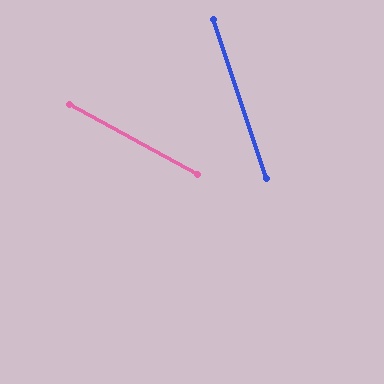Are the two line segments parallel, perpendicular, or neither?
Neither parallel nor perpendicular — they differ by about 43°.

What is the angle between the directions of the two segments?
Approximately 43 degrees.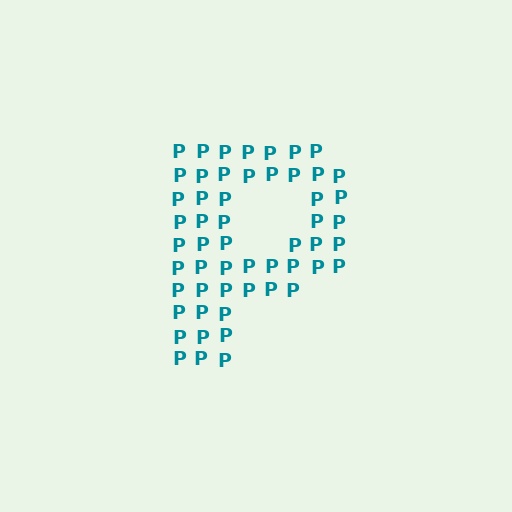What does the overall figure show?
The overall figure shows the letter P.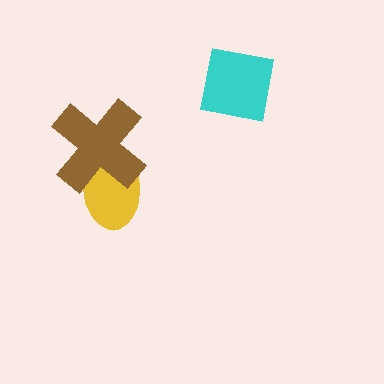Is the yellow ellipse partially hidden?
Yes, it is partially covered by another shape.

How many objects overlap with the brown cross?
1 object overlaps with the brown cross.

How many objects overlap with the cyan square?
0 objects overlap with the cyan square.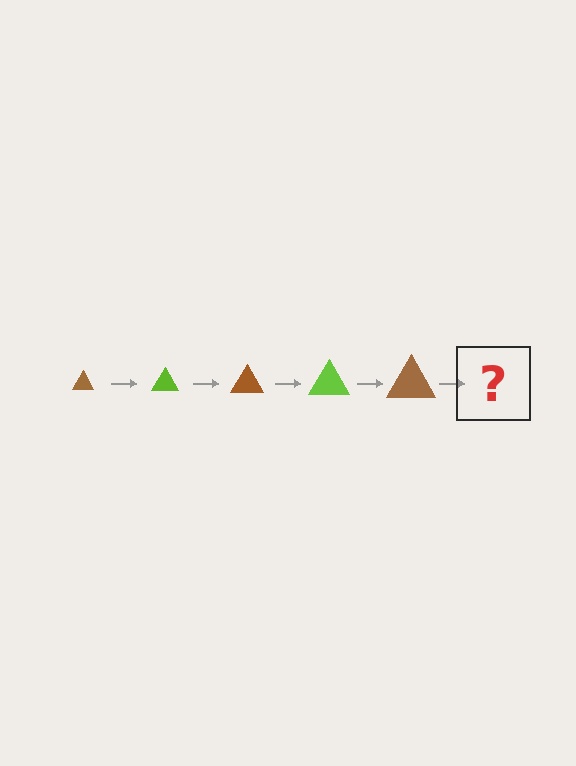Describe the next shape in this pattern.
It should be a lime triangle, larger than the previous one.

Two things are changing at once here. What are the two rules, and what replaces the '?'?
The two rules are that the triangle grows larger each step and the color cycles through brown and lime. The '?' should be a lime triangle, larger than the previous one.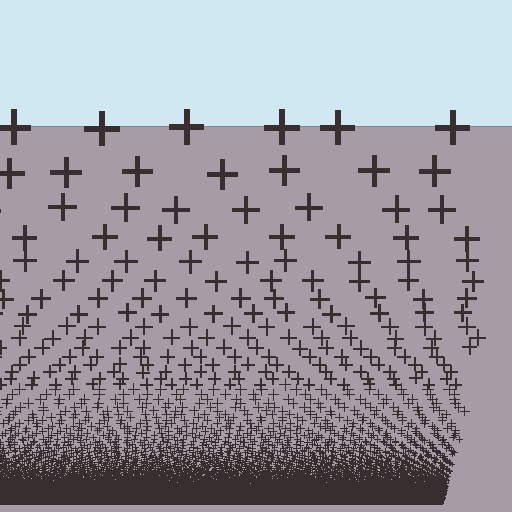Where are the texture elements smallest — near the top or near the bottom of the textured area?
Near the bottom.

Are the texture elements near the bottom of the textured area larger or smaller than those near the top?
Smaller. The gradient is inverted — elements near the bottom are smaller and denser.